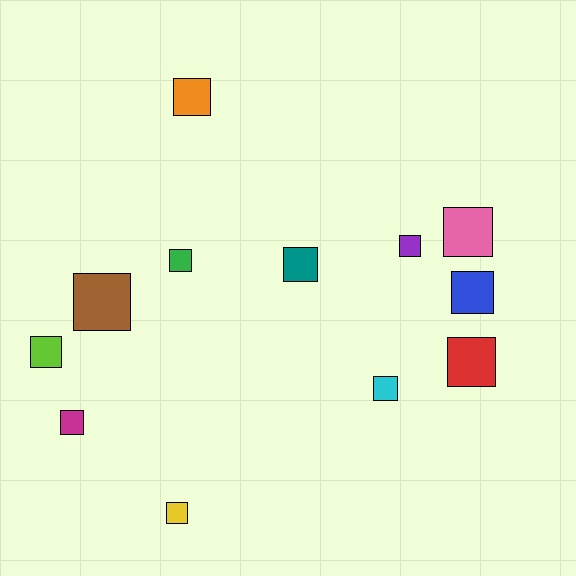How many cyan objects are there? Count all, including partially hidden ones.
There is 1 cyan object.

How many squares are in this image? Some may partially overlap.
There are 12 squares.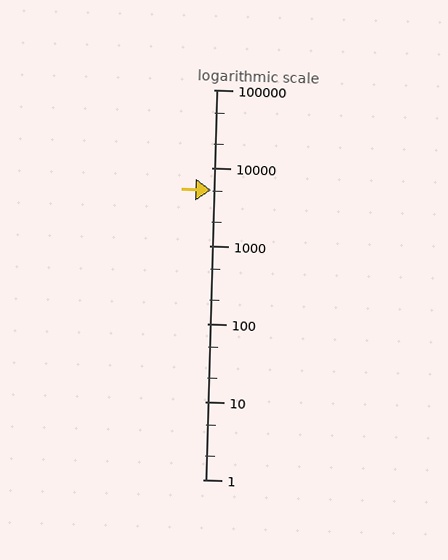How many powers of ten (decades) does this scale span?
The scale spans 5 decades, from 1 to 100000.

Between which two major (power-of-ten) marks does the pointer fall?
The pointer is between 1000 and 10000.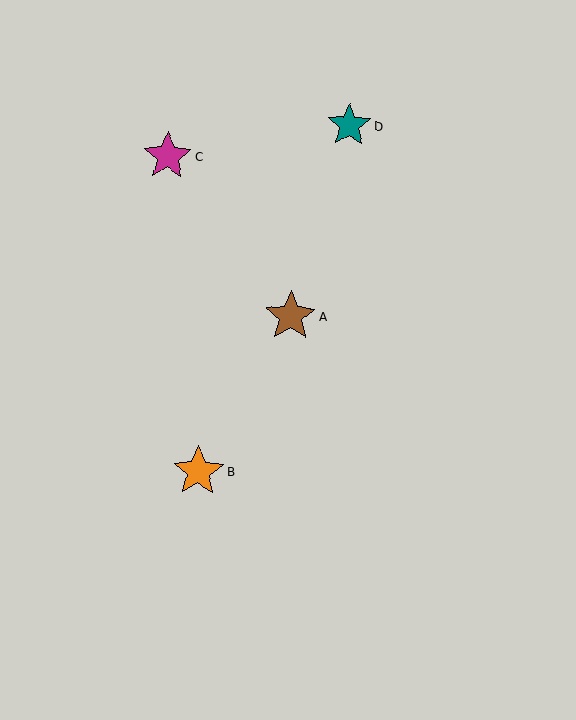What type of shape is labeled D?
Shape D is a teal star.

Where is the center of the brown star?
The center of the brown star is at (290, 316).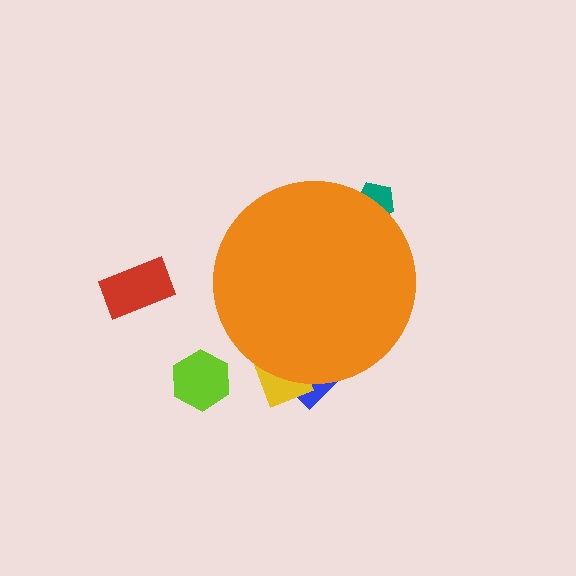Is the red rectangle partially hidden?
No, the red rectangle is fully visible.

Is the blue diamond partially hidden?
Yes, the blue diamond is partially hidden behind the orange circle.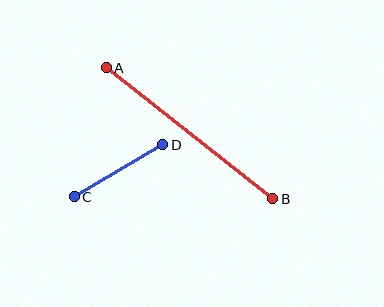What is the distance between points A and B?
The distance is approximately 212 pixels.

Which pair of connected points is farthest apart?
Points A and B are farthest apart.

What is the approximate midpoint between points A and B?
The midpoint is at approximately (189, 133) pixels.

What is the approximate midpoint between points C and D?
The midpoint is at approximately (118, 171) pixels.